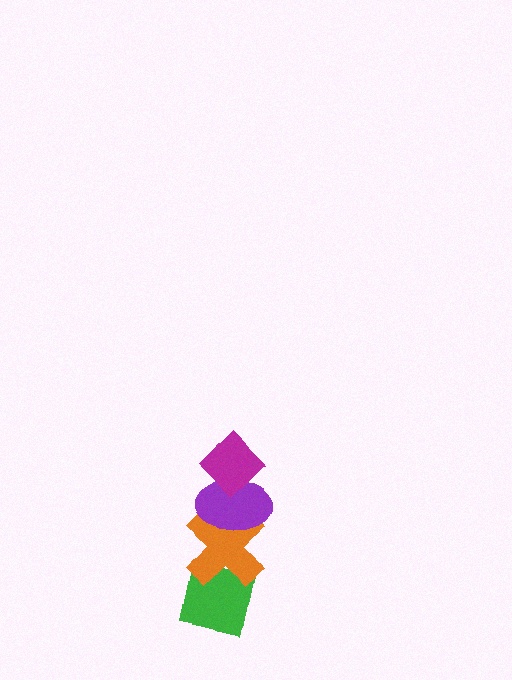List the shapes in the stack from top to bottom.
From top to bottom: the magenta diamond, the purple ellipse, the orange cross, the green square.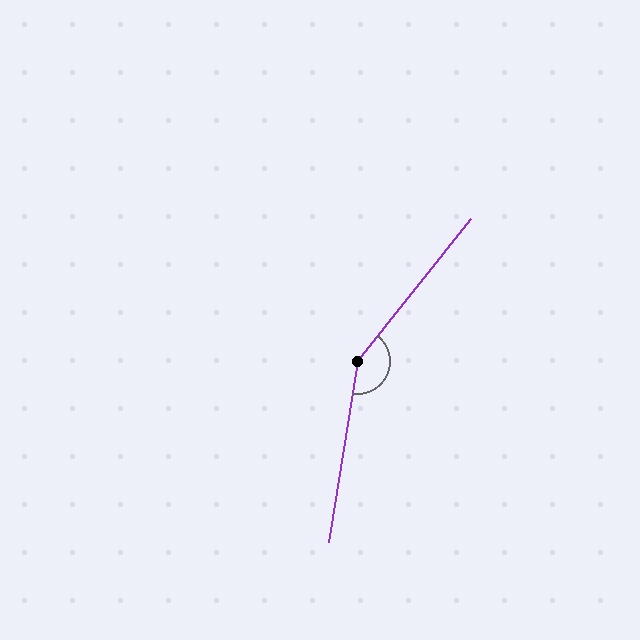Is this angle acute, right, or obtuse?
It is obtuse.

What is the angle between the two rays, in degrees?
Approximately 151 degrees.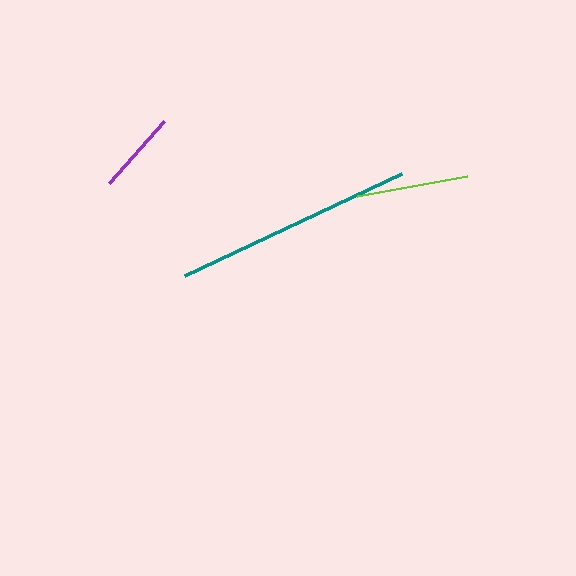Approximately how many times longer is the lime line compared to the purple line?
The lime line is approximately 1.3 times the length of the purple line.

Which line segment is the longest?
The teal line is the longest at approximately 240 pixels.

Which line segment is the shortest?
The purple line is the shortest at approximately 82 pixels.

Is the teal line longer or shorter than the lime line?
The teal line is longer than the lime line.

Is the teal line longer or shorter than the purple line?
The teal line is longer than the purple line.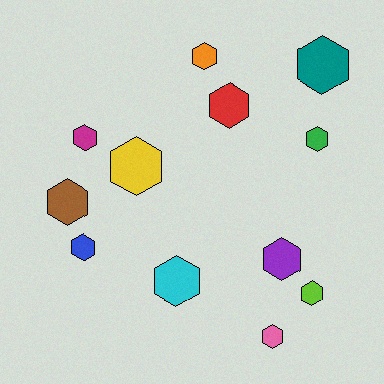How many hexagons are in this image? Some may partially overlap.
There are 12 hexagons.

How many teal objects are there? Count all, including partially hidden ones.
There is 1 teal object.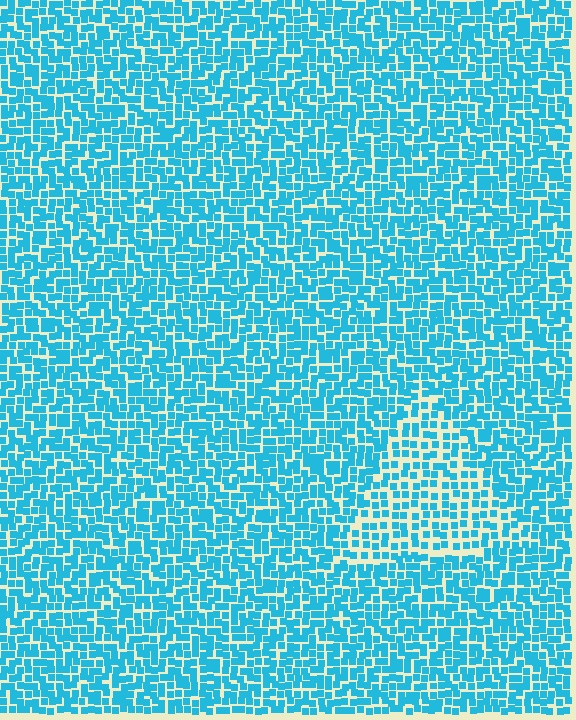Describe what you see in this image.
The image contains small cyan elements arranged at two different densities. A triangle-shaped region is visible where the elements are less densely packed than the surrounding area.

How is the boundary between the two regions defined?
The boundary is defined by a change in element density (approximately 1.6x ratio). All elements are the same color, size, and shape.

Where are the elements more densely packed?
The elements are more densely packed outside the triangle boundary.